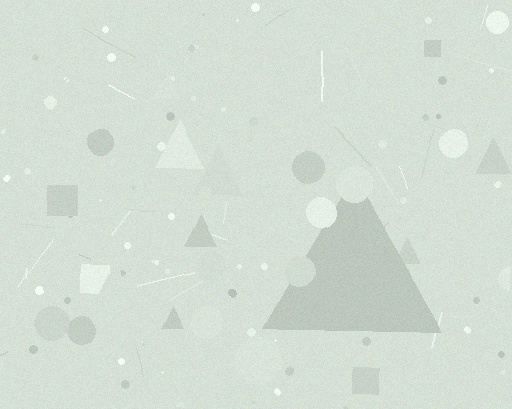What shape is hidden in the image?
A triangle is hidden in the image.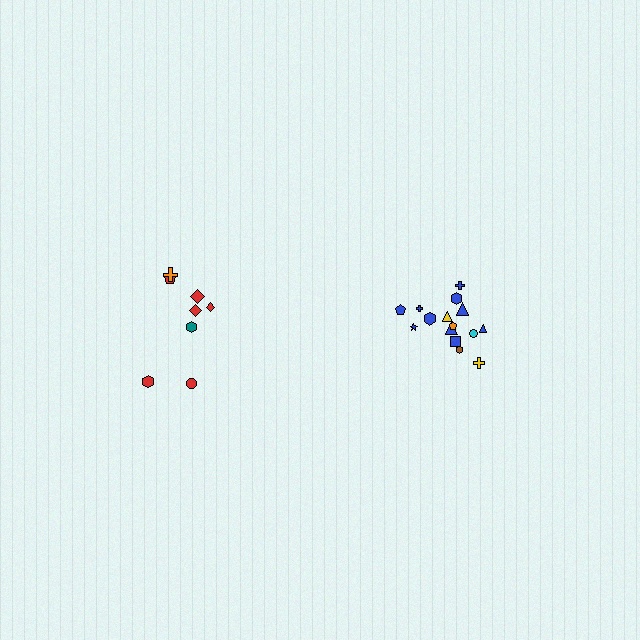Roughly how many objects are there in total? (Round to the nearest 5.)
Roughly 25 objects in total.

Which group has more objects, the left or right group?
The right group.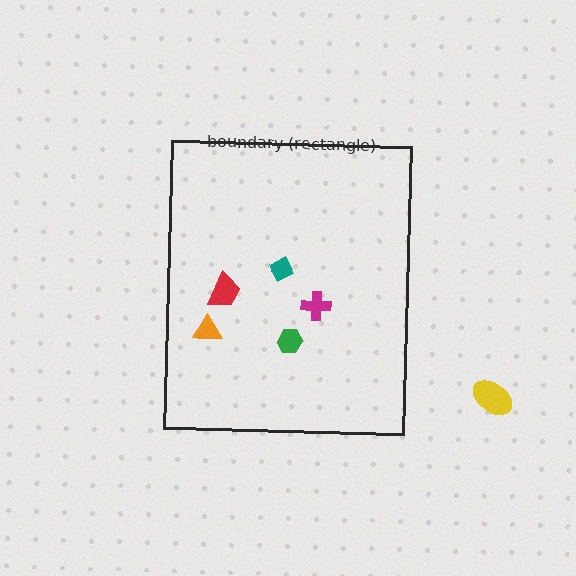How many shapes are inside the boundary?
5 inside, 1 outside.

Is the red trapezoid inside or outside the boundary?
Inside.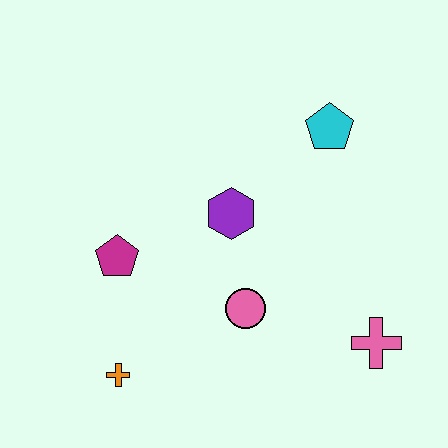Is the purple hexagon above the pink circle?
Yes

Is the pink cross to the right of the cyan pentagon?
Yes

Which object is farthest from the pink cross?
The magenta pentagon is farthest from the pink cross.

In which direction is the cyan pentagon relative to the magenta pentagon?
The cyan pentagon is to the right of the magenta pentagon.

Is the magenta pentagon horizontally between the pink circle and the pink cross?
No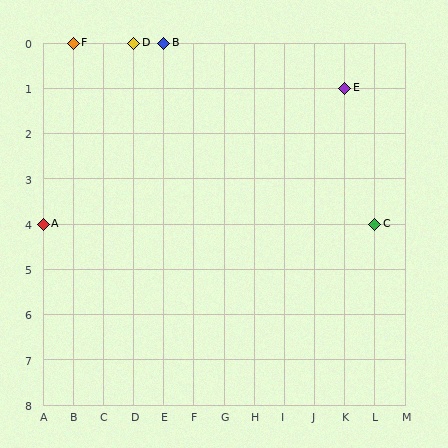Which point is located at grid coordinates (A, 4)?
Point A is at (A, 4).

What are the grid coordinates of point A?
Point A is at grid coordinates (A, 4).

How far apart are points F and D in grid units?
Points F and D are 2 columns apart.